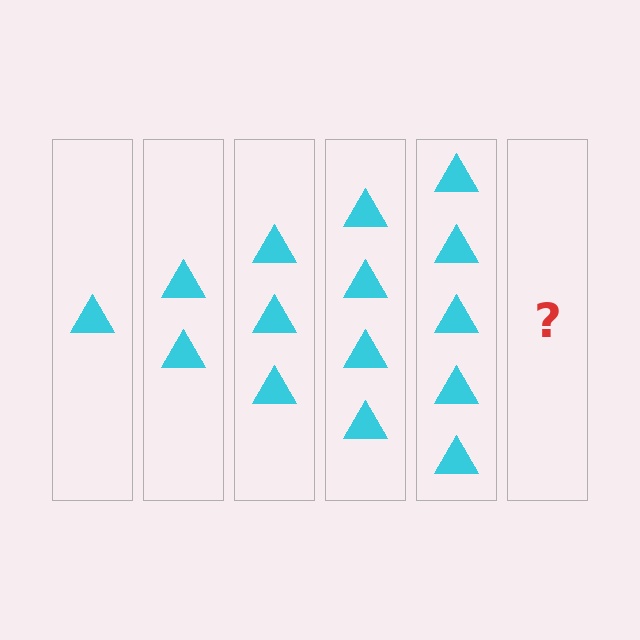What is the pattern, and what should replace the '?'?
The pattern is that each step adds one more triangle. The '?' should be 6 triangles.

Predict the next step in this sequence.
The next step is 6 triangles.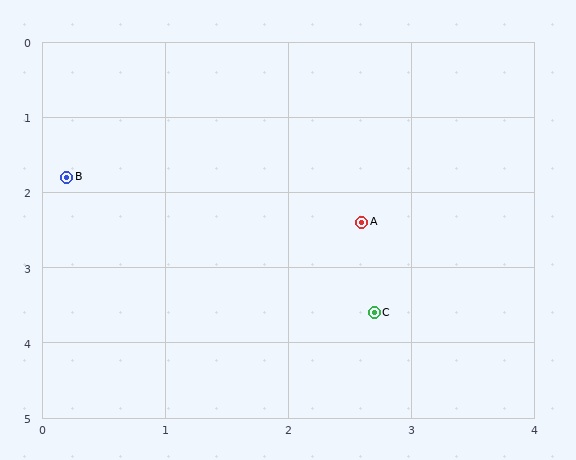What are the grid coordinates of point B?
Point B is at approximately (0.2, 1.8).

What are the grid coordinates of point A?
Point A is at approximately (2.6, 2.4).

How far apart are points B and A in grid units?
Points B and A are about 2.5 grid units apart.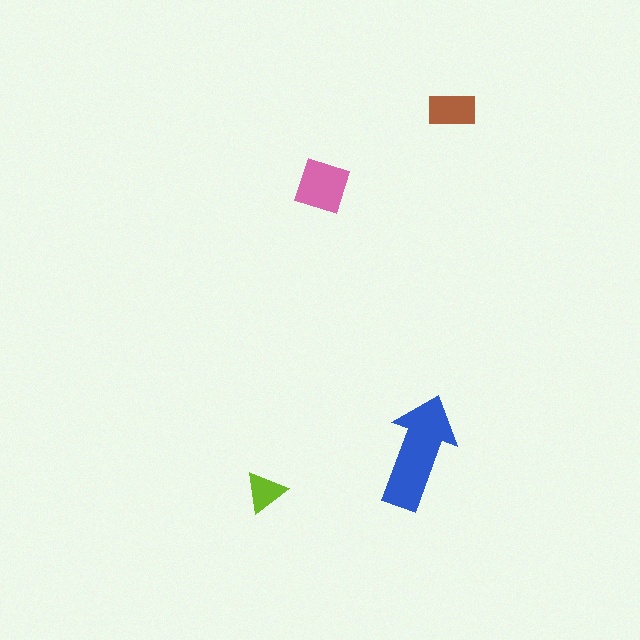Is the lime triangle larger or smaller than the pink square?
Smaller.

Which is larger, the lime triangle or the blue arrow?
The blue arrow.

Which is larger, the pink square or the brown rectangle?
The pink square.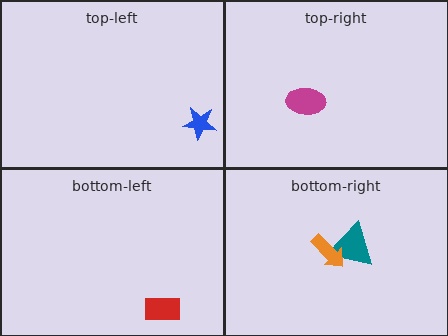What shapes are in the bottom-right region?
The teal triangle, the orange arrow.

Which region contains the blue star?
The top-left region.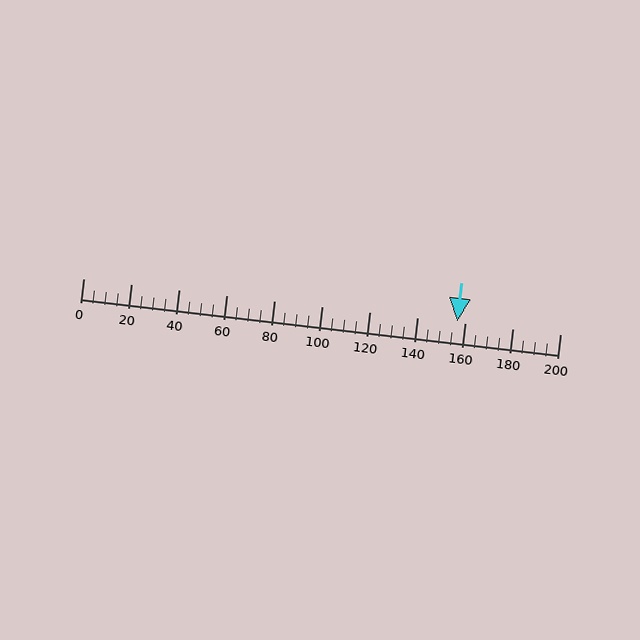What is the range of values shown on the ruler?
The ruler shows values from 0 to 200.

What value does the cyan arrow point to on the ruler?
The cyan arrow points to approximately 157.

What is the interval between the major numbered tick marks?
The major tick marks are spaced 20 units apart.